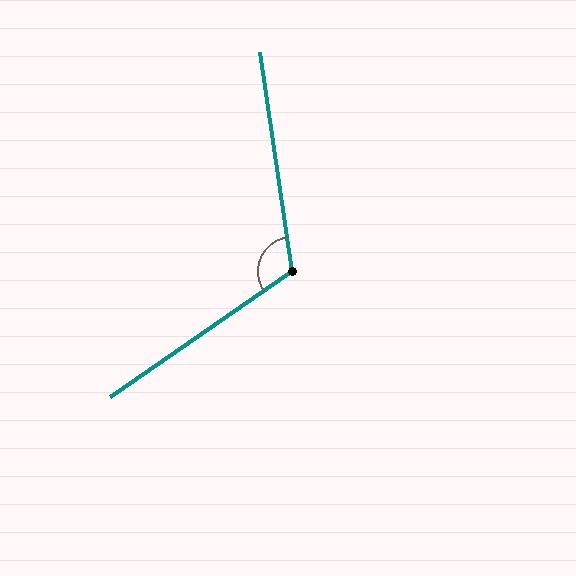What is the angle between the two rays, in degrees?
Approximately 116 degrees.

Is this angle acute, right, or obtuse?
It is obtuse.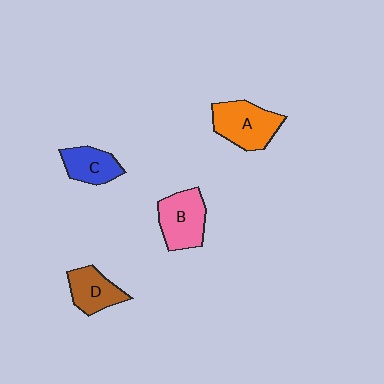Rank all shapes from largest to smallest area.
From largest to smallest: A (orange), B (pink), D (brown), C (blue).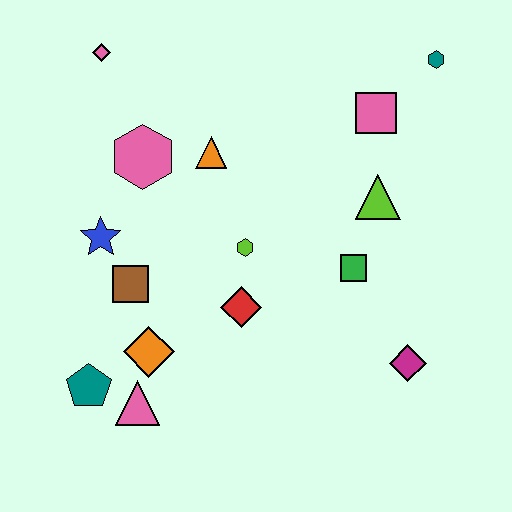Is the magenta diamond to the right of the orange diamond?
Yes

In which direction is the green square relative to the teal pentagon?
The green square is to the right of the teal pentagon.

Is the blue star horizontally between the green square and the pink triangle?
No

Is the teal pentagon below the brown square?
Yes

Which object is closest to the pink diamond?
The pink hexagon is closest to the pink diamond.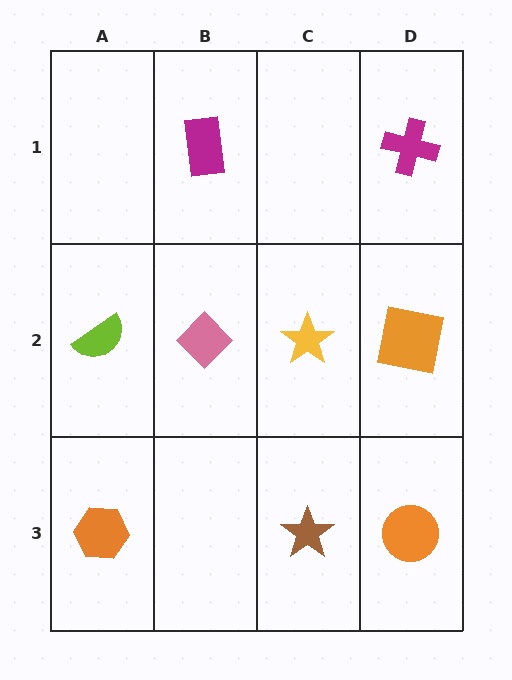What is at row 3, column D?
An orange circle.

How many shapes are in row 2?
4 shapes.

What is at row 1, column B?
A magenta rectangle.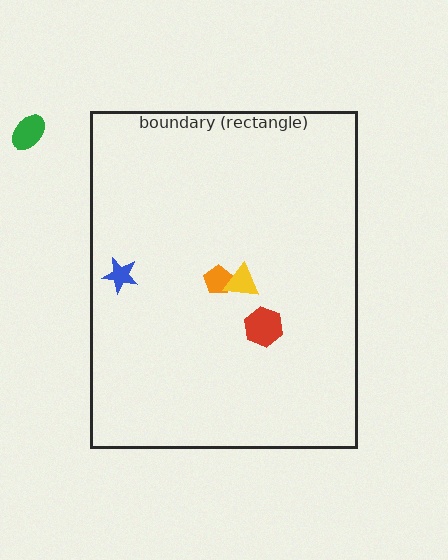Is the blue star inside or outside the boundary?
Inside.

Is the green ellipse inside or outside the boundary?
Outside.